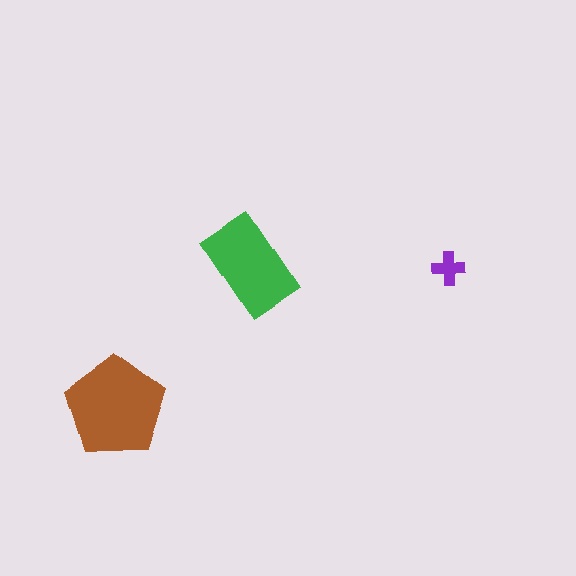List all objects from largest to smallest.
The brown pentagon, the green rectangle, the purple cross.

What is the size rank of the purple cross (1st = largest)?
3rd.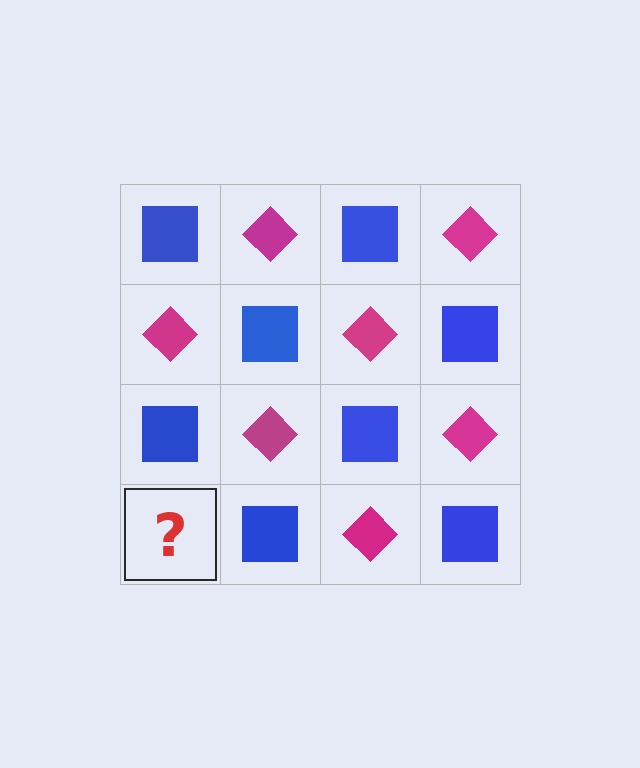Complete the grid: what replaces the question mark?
The question mark should be replaced with a magenta diamond.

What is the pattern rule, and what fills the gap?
The rule is that it alternates blue square and magenta diamond in a checkerboard pattern. The gap should be filled with a magenta diamond.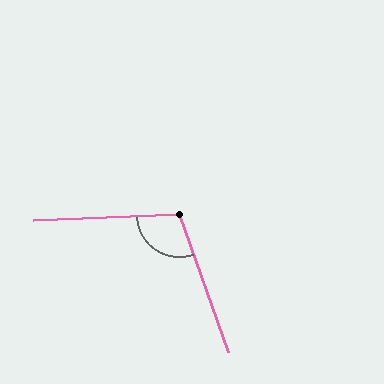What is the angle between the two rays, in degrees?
Approximately 108 degrees.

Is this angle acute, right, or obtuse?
It is obtuse.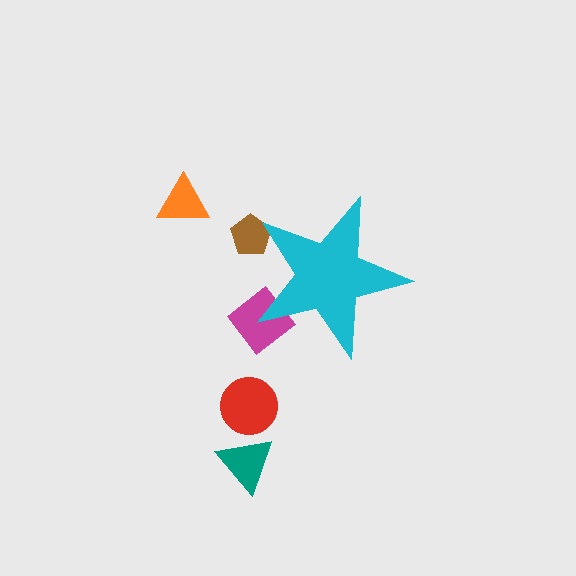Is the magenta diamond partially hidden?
Yes, the magenta diamond is partially hidden behind the cyan star.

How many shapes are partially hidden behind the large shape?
2 shapes are partially hidden.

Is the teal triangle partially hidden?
No, the teal triangle is fully visible.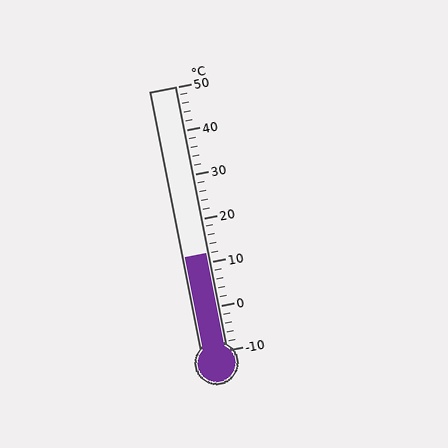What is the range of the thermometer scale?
The thermometer scale ranges from -10°C to 50°C.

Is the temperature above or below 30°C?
The temperature is below 30°C.